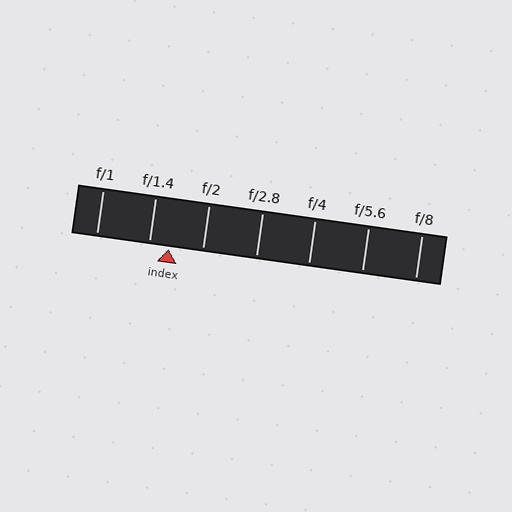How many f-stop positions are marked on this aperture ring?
There are 7 f-stop positions marked.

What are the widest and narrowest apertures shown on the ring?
The widest aperture shown is f/1 and the narrowest is f/8.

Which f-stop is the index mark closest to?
The index mark is closest to f/1.4.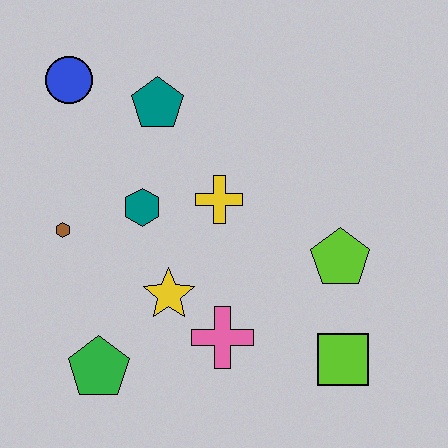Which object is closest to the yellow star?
The pink cross is closest to the yellow star.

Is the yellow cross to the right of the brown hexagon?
Yes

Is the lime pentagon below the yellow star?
No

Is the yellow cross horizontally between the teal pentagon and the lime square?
Yes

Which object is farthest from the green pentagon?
The blue circle is farthest from the green pentagon.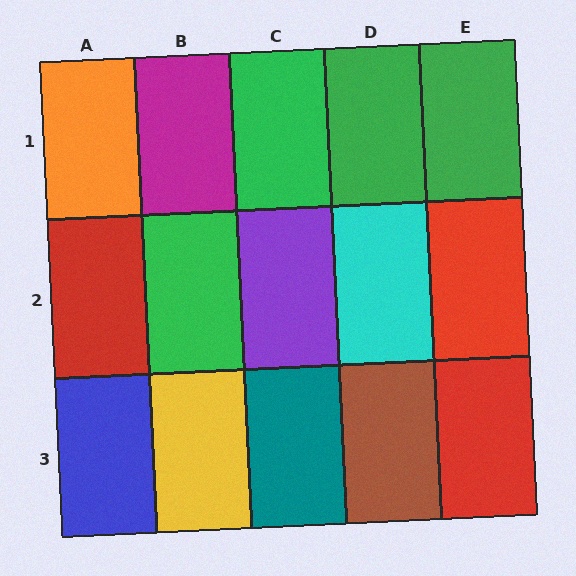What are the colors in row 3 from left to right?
Blue, yellow, teal, brown, red.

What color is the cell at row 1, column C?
Green.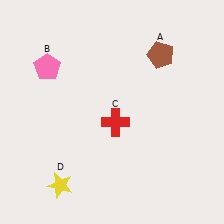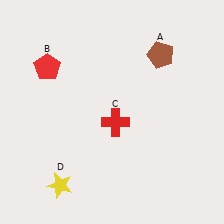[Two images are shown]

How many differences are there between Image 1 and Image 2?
There is 1 difference between the two images.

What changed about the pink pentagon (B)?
In Image 1, B is pink. In Image 2, it changed to red.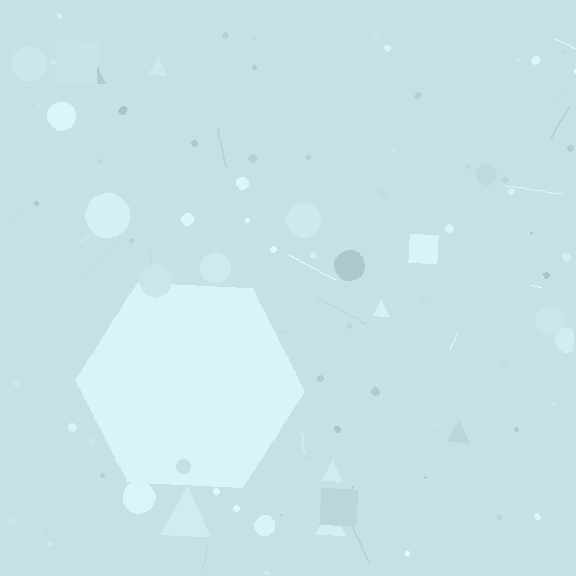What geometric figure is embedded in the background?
A hexagon is embedded in the background.